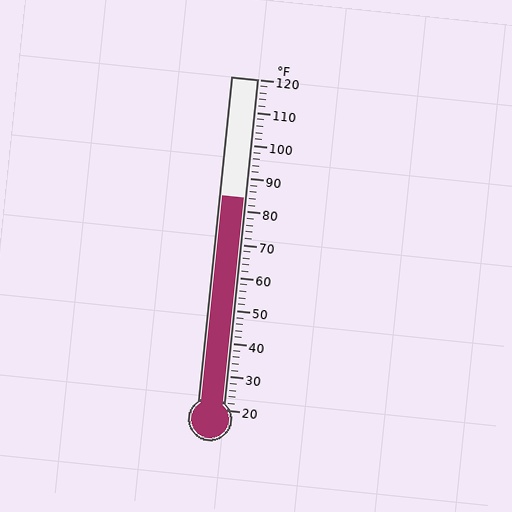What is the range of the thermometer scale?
The thermometer scale ranges from 20°F to 120°F.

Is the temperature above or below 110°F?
The temperature is below 110°F.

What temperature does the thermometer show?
The thermometer shows approximately 84°F.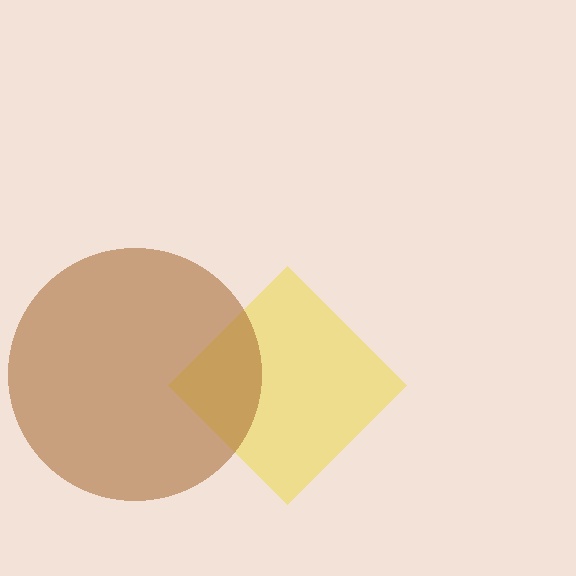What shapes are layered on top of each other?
The layered shapes are: a yellow diamond, a brown circle.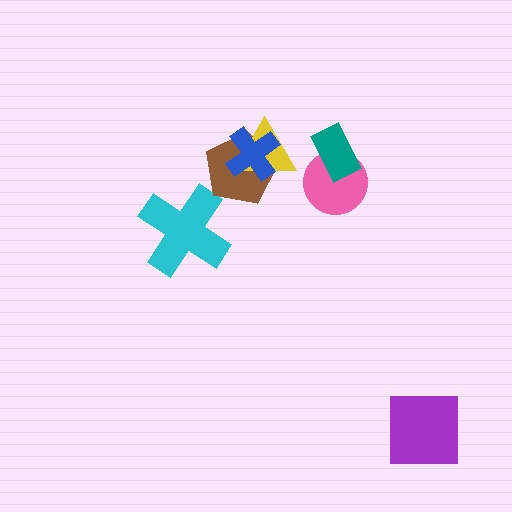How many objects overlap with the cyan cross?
0 objects overlap with the cyan cross.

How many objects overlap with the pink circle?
1 object overlaps with the pink circle.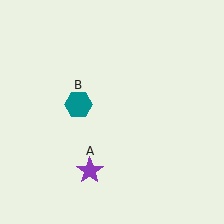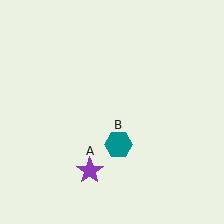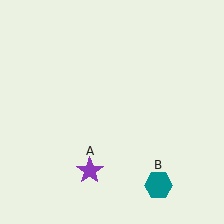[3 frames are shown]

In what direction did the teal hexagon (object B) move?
The teal hexagon (object B) moved down and to the right.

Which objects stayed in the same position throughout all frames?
Purple star (object A) remained stationary.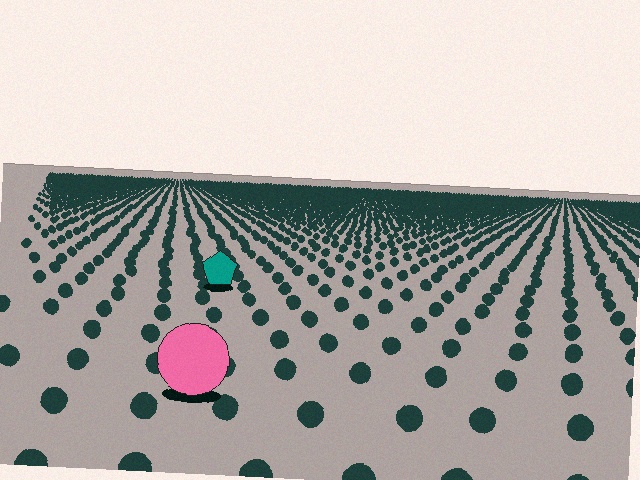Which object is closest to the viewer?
The pink circle is closest. The texture marks near it are larger and more spread out.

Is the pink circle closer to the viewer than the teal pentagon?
Yes. The pink circle is closer — you can tell from the texture gradient: the ground texture is coarser near it.